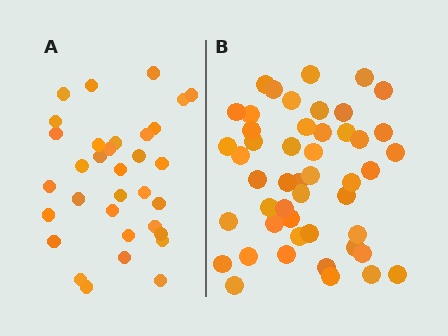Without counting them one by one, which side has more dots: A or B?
Region B (the right region) has more dots.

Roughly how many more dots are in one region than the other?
Region B has approximately 15 more dots than region A.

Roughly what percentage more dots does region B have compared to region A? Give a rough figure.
About 45% more.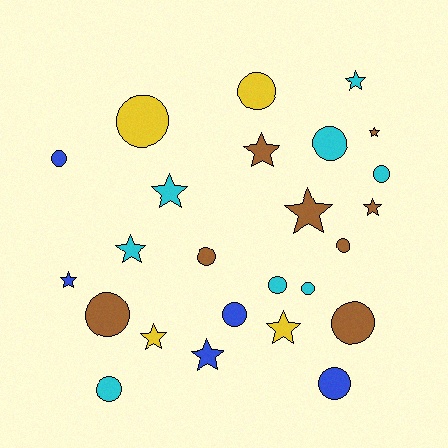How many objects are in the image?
There are 25 objects.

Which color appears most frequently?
Cyan, with 8 objects.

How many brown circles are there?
There are 4 brown circles.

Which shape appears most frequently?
Circle, with 14 objects.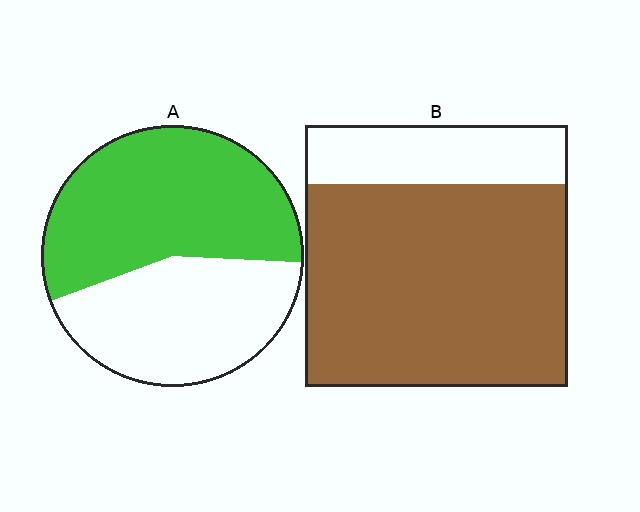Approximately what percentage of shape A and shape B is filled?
A is approximately 55% and B is approximately 75%.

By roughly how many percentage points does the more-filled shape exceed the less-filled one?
By roughly 20 percentage points (B over A).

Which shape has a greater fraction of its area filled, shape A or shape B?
Shape B.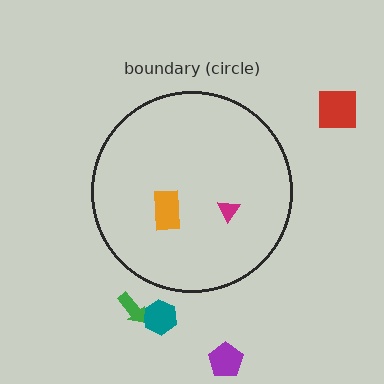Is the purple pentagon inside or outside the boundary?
Outside.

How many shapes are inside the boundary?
2 inside, 4 outside.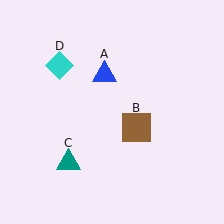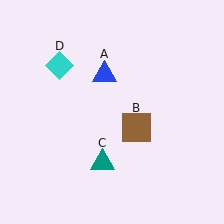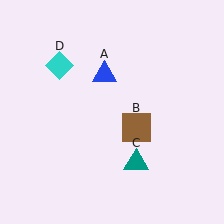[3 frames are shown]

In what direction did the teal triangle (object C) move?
The teal triangle (object C) moved right.